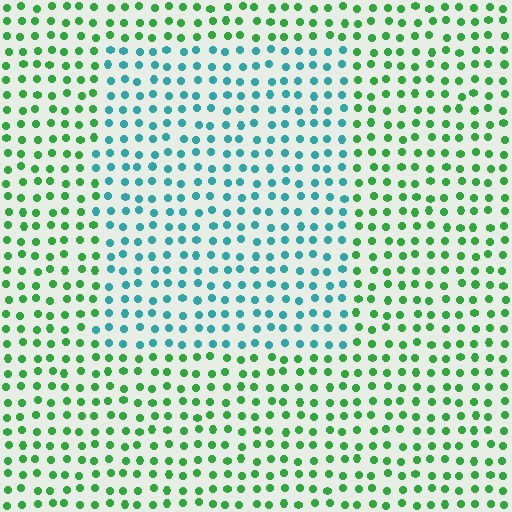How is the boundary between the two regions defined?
The boundary is defined purely by a slight shift in hue (about 54 degrees). Spacing, size, and orientation are identical on both sides.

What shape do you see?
I see a rectangle.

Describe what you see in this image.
The image is filled with small green elements in a uniform arrangement. A rectangle-shaped region is visible where the elements are tinted to a slightly different hue, forming a subtle color boundary.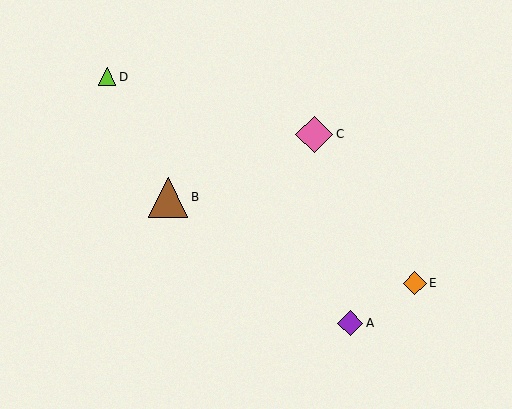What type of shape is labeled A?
Shape A is a purple diamond.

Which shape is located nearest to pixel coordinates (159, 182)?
The brown triangle (labeled B) at (168, 197) is nearest to that location.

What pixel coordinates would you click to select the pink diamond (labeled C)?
Click at (314, 134) to select the pink diamond C.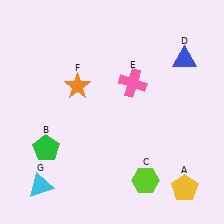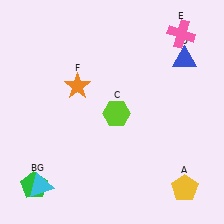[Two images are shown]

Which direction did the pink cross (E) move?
The pink cross (E) moved up.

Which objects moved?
The objects that moved are: the green pentagon (B), the lime hexagon (C), the pink cross (E).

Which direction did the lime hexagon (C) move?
The lime hexagon (C) moved up.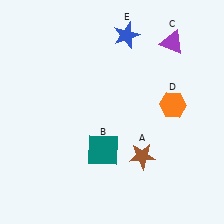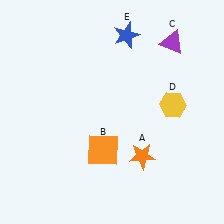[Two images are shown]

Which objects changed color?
A changed from brown to orange. B changed from teal to orange. D changed from orange to yellow.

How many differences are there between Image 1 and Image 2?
There are 3 differences between the two images.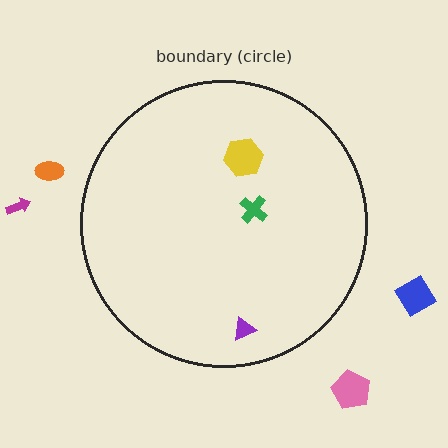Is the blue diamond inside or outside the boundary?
Outside.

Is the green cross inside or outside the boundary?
Inside.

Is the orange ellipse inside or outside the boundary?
Outside.